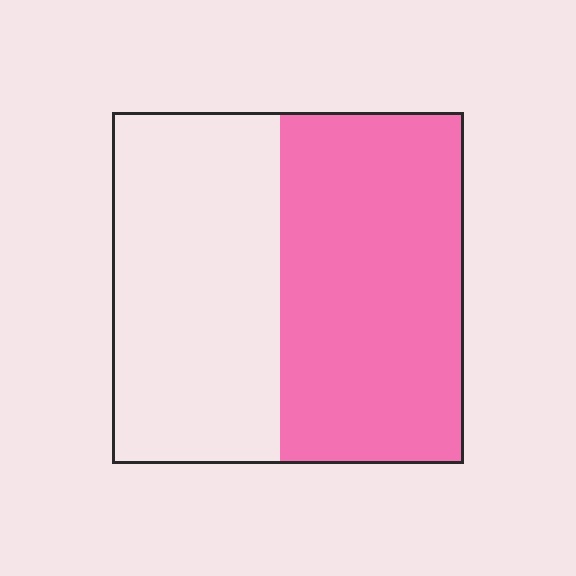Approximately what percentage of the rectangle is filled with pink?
Approximately 50%.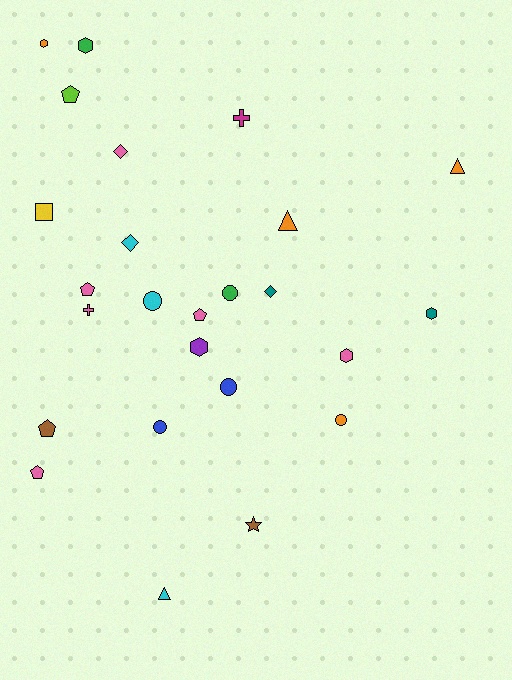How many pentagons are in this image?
There are 5 pentagons.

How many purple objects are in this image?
There is 1 purple object.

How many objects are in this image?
There are 25 objects.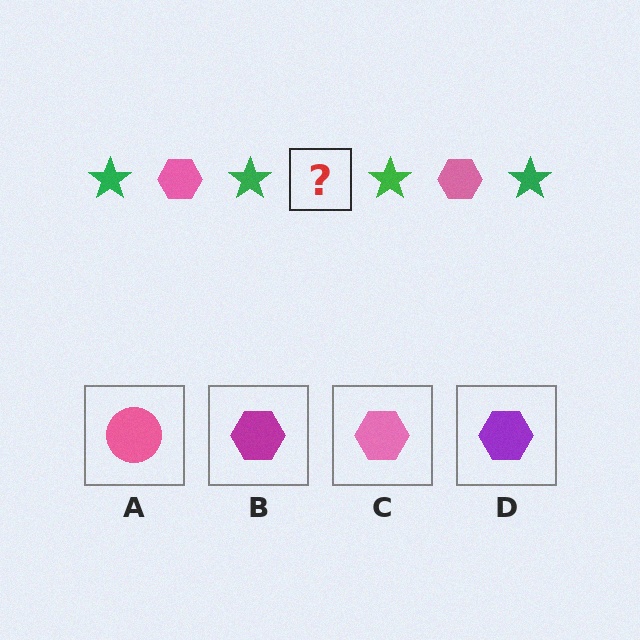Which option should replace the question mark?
Option C.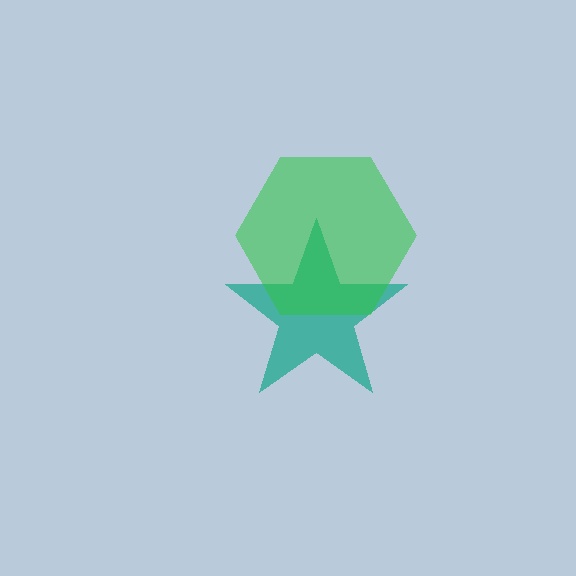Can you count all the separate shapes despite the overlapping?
Yes, there are 2 separate shapes.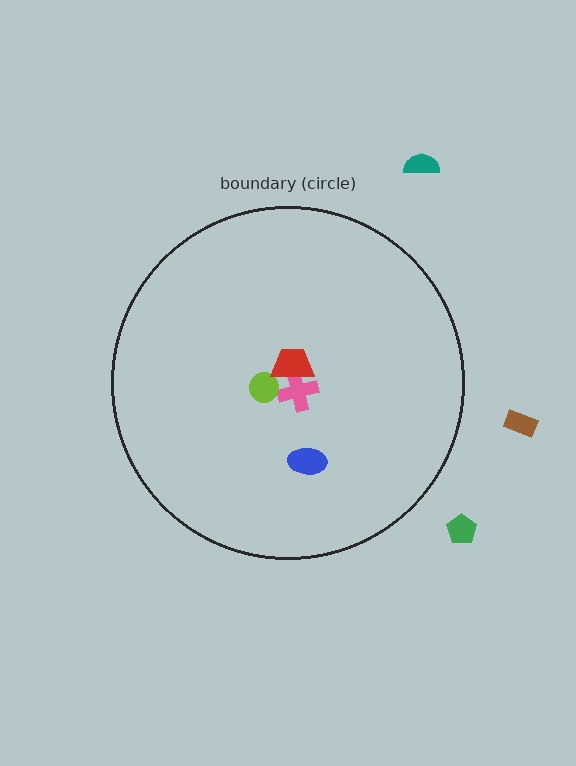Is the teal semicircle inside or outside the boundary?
Outside.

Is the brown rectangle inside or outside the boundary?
Outside.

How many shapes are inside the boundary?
4 inside, 3 outside.